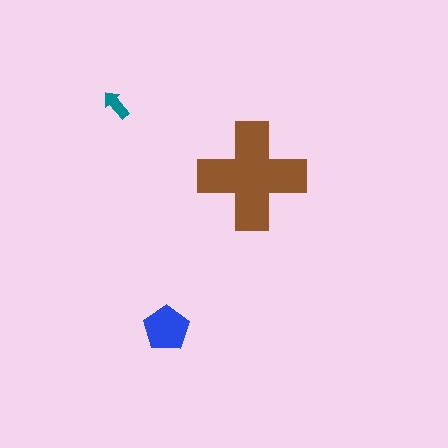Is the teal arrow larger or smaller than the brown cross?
Smaller.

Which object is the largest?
The brown cross.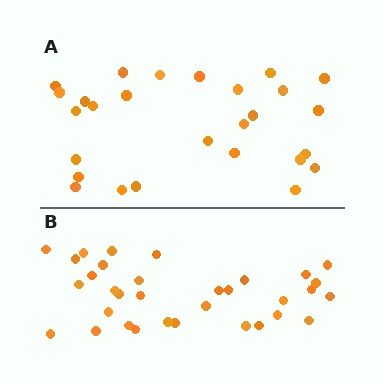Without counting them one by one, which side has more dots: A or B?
Region B (the bottom region) has more dots.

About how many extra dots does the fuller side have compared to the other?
Region B has about 6 more dots than region A.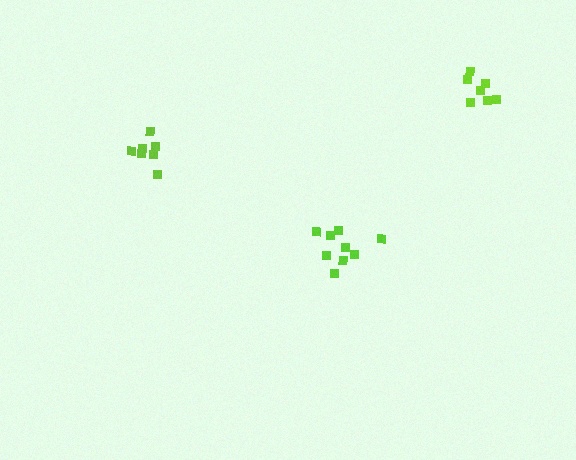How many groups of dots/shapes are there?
There are 3 groups.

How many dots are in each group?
Group 1: 9 dots, Group 2: 7 dots, Group 3: 7 dots (23 total).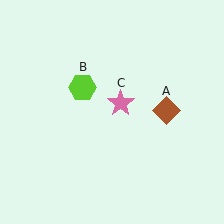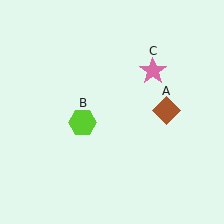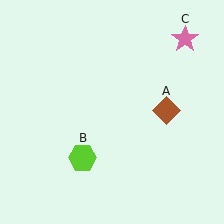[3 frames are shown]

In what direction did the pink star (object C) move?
The pink star (object C) moved up and to the right.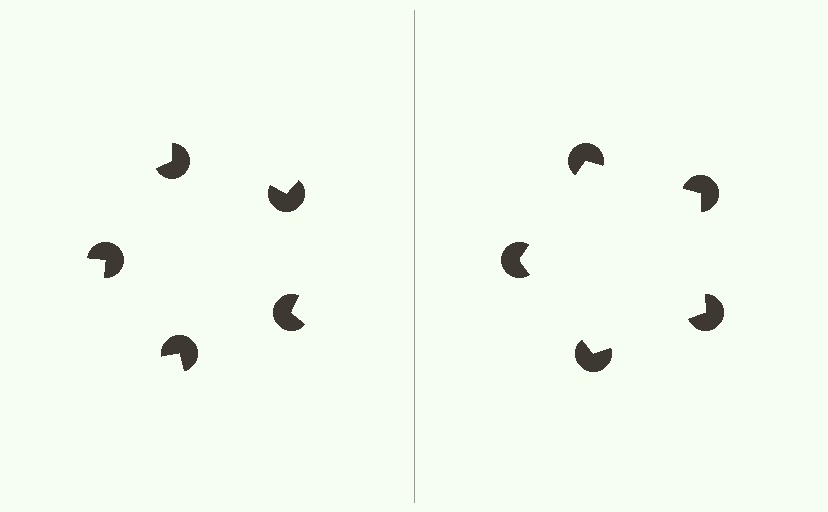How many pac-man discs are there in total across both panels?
10 — 5 on each side.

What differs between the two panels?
The pac-man discs are positioned identically on both sides; only the wedge orientations differ. On the right they align to a pentagon; on the left they are misaligned.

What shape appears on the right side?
An illusory pentagon.